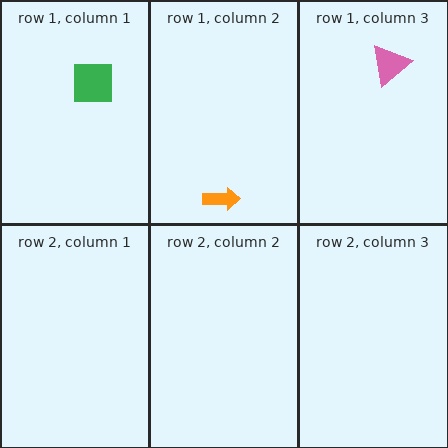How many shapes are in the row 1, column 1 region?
1.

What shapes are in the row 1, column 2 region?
The orange arrow.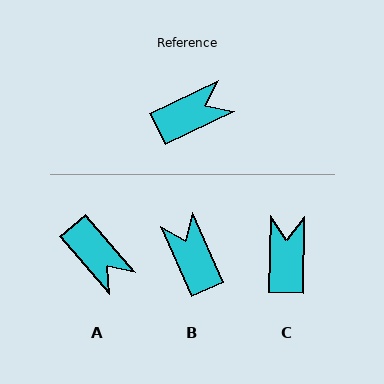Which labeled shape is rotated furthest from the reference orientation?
B, about 88 degrees away.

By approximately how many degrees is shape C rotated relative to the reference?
Approximately 63 degrees counter-clockwise.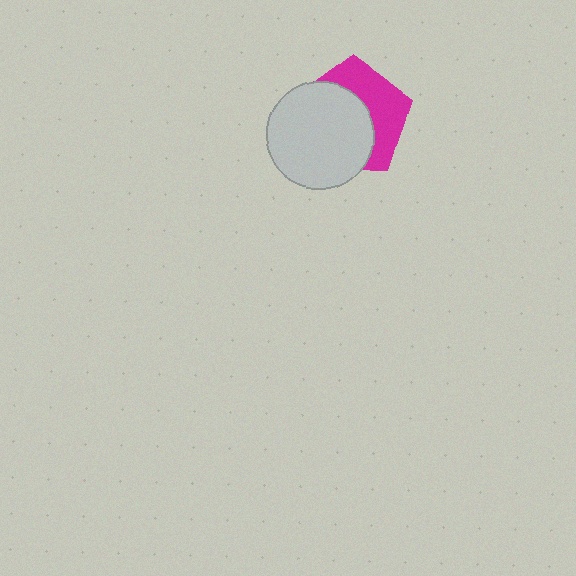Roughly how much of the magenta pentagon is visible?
A small part of it is visible (roughly 42%).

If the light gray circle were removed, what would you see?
You would see the complete magenta pentagon.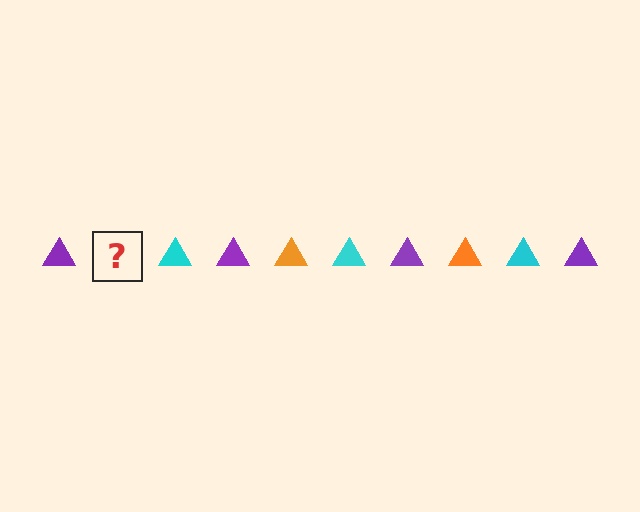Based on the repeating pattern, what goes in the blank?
The blank should be an orange triangle.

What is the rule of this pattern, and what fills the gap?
The rule is that the pattern cycles through purple, orange, cyan triangles. The gap should be filled with an orange triangle.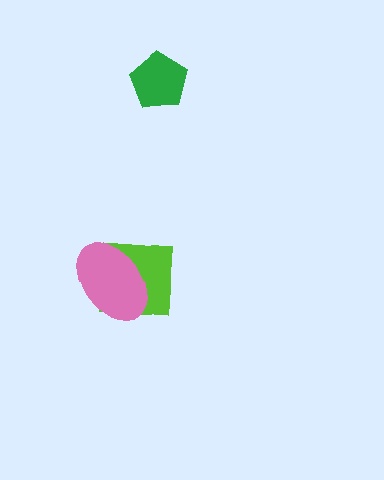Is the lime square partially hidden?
Yes, it is partially covered by another shape.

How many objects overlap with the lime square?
1 object overlaps with the lime square.